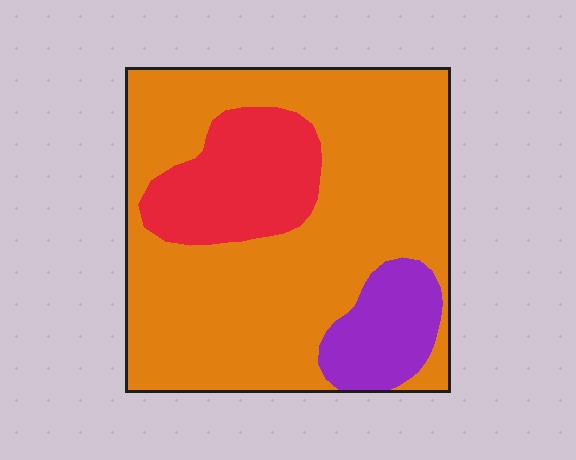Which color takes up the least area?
Purple, at roughly 10%.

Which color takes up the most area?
Orange, at roughly 70%.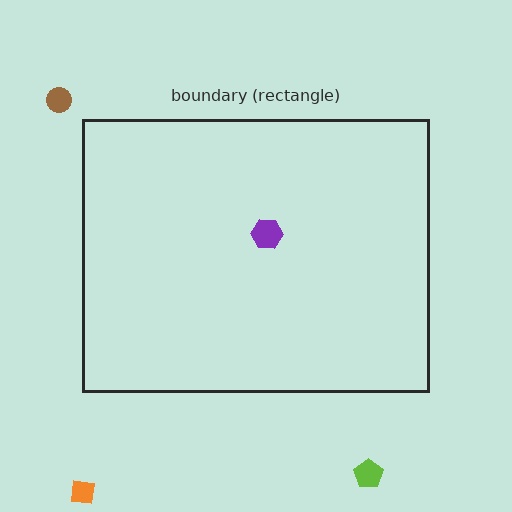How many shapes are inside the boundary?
1 inside, 3 outside.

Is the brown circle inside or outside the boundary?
Outside.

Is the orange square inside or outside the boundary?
Outside.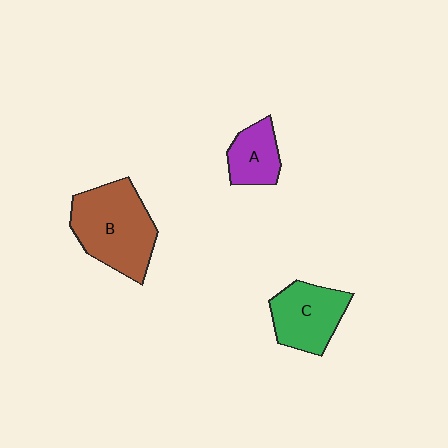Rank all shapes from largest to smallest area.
From largest to smallest: B (brown), C (green), A (purple).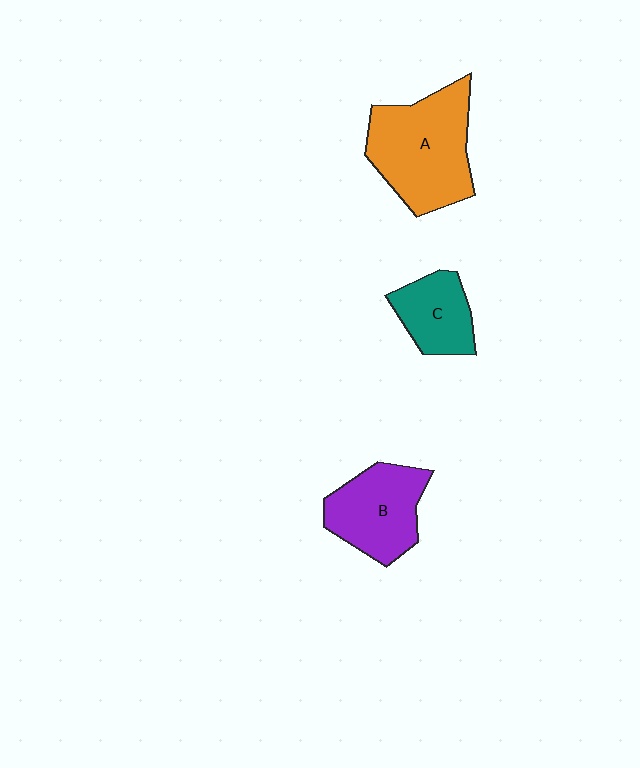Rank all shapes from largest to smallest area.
From largest to smallest: A (orange), B (purple), C (teal).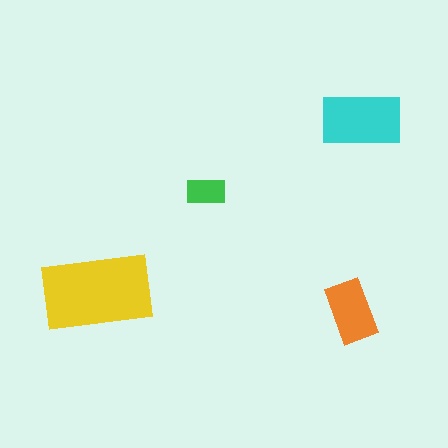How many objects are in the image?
There are 4 objects in the image.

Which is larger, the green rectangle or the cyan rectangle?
The cyan one.